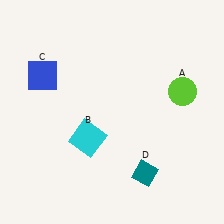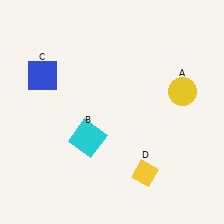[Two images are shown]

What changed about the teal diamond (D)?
In Image 1, D is teal. In Image 2, it changed to yellow.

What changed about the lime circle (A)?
In Image 1, A is lime. In Image 2, it changed to yellow.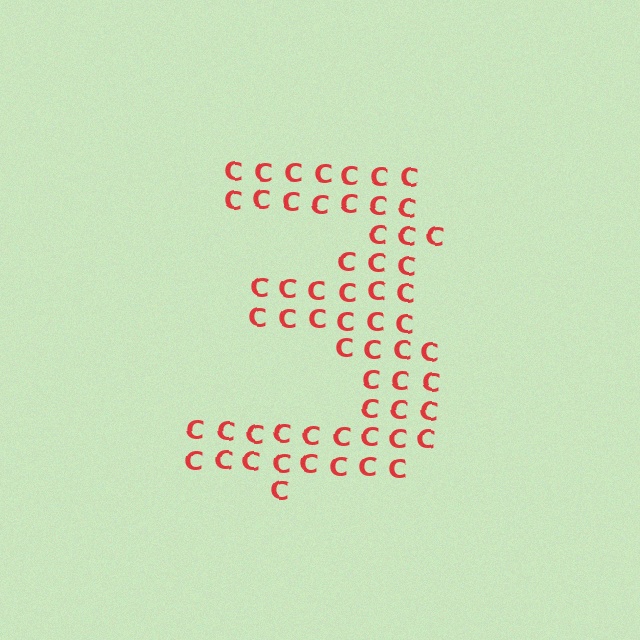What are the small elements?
The small elements are letter C's.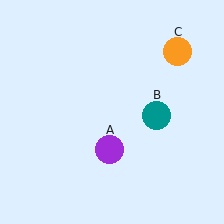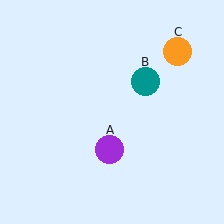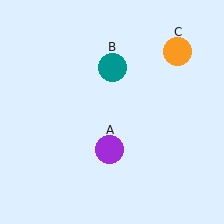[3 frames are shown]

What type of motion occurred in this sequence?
The teal circle (object B) rotated counterclockwise around the center of the scene.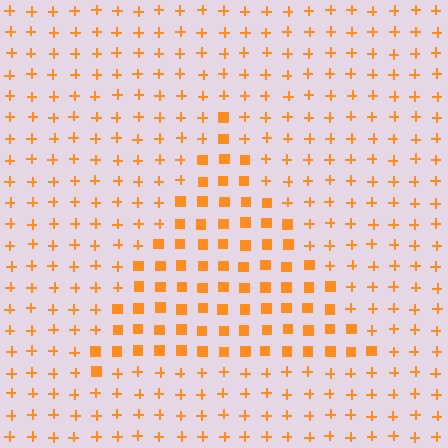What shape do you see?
I see a triangle.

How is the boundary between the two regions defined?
The boundary is defined by a change in element shape: squares inside vs. plus signs outside. All elements share the same color and spacing.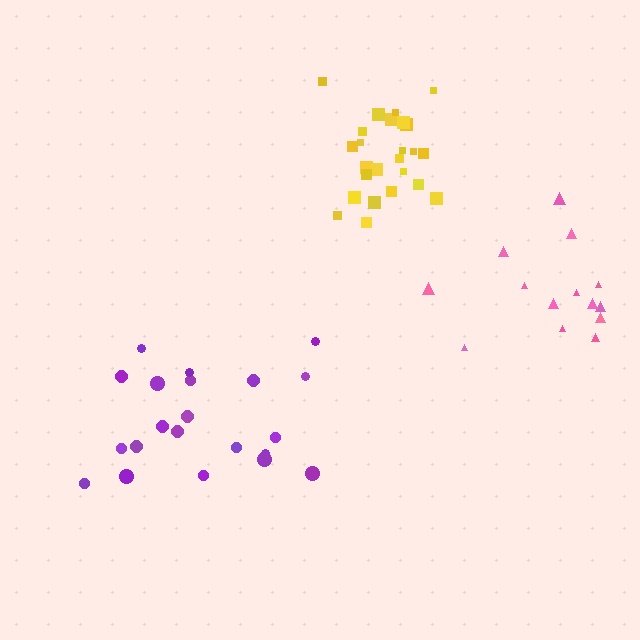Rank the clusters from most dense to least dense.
yellow, pink, purple.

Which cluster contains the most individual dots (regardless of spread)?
Yellow (25).